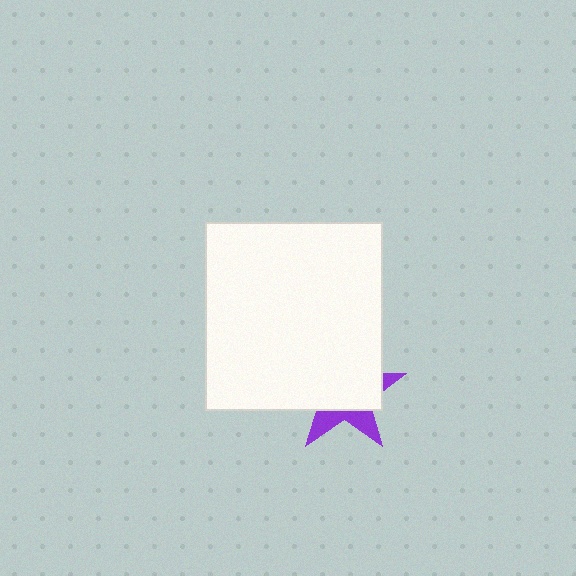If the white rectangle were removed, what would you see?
You would see the complete purple star.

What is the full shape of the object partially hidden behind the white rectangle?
The partially hidden object is a purple star.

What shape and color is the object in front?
The object in front is a white rectangle.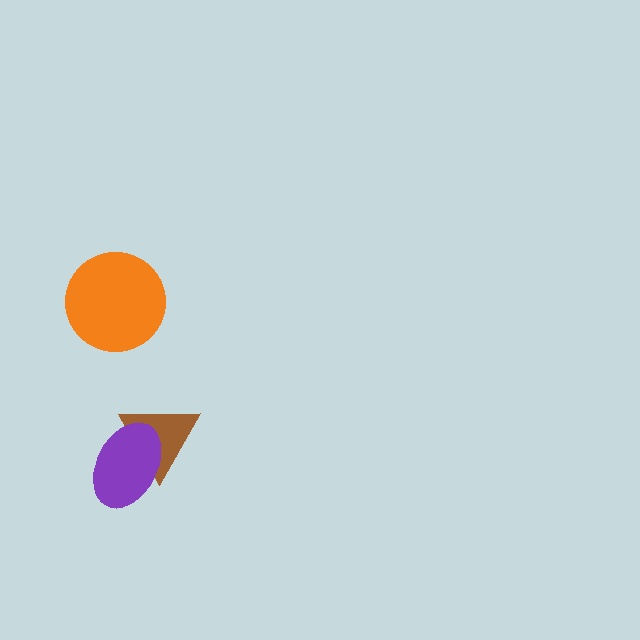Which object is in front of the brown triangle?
The purple ellipse is in front of the brown triangle.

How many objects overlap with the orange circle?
0 objects overlap with the orange circle.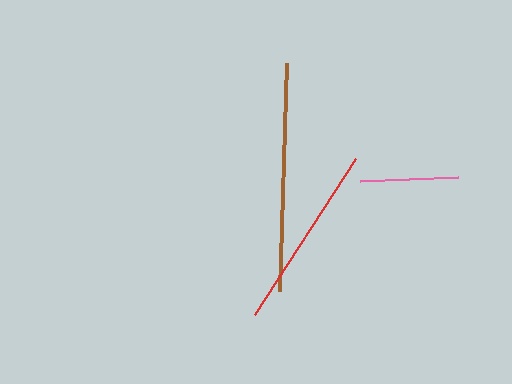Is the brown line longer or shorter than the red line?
The brown line is longer than the red line.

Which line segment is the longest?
The brown line is the longest at approximately 228 pixels.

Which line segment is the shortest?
The pink line is the shortest at approximately 98 pixels.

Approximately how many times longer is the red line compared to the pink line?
The red line is approximately 1.9 times the length of the pink line.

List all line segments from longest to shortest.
From longest to shortest: brown, red, pink.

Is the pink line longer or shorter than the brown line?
The brown line is longer than the pink line.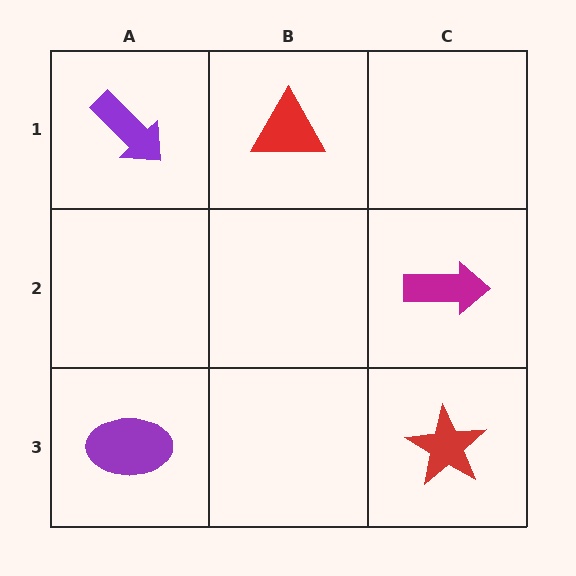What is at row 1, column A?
A purple arrow.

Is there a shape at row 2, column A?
No, that cell is empty.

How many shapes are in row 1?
2 shapes.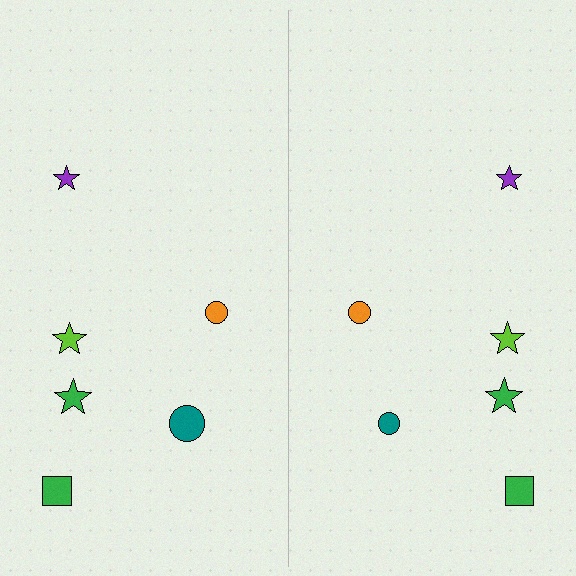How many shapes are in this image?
There are 12 shapes in this image.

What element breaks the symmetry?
The teal circle on the right side has a different size than its mirror counterpart.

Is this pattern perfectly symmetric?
No, the pattern is not perfectly symmetric. The teal circle on the right side has a different size than its mirror counterpart.